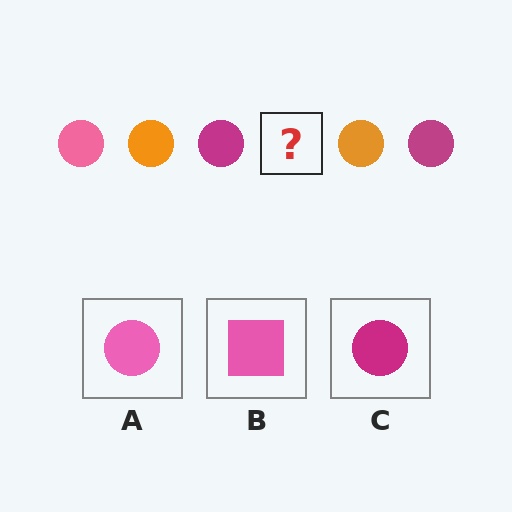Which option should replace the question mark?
Option A.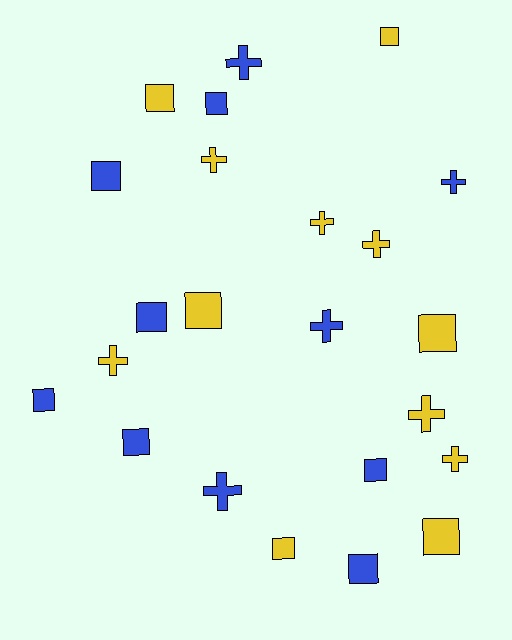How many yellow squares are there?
There are 6 yellow squares.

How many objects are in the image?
There are 23 objects.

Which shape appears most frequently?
Square, with 13 objects.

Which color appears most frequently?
Yellow, with 12 objects.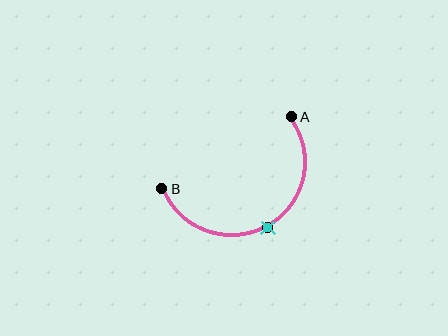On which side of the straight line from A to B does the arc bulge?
The arc bulges below the straight line connecting A and B.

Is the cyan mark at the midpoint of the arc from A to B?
Yes. The cyan mark lies on the arc at equal arc-length from both A and B — it is the arc midpoint.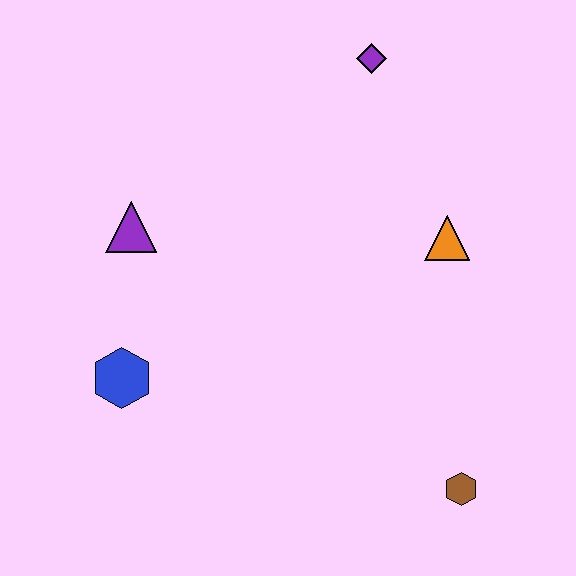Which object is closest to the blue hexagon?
The purple triangle is closest to the blue hexagon.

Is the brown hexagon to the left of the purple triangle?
No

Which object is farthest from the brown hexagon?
The purple diamond is farthest from the brown hexagon.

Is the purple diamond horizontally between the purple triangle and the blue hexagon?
No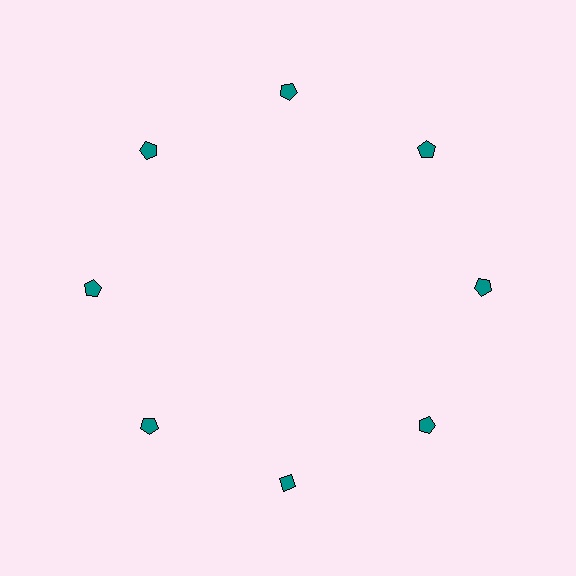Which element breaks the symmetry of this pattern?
The teal diamond at roughly the 6 o'clock position breaks the symmetry. All other shapes are teal pentagons.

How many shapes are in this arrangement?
There are 8 shapes arranged in a ring pattern.